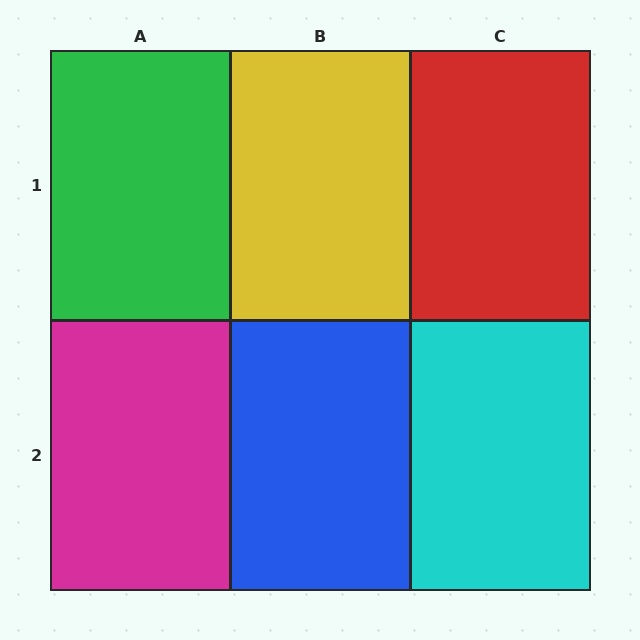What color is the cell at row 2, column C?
Cyan.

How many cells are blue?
1 cell is blue.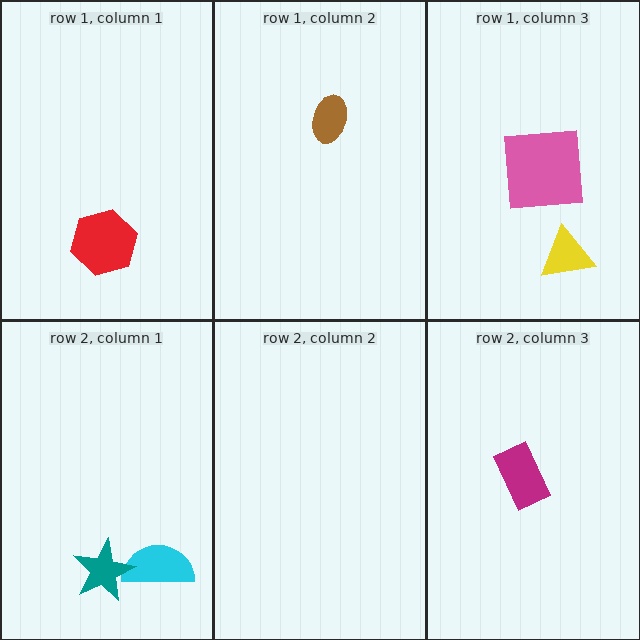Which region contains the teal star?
The row 2, column 1 region.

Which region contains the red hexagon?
The row 1, column 1 region.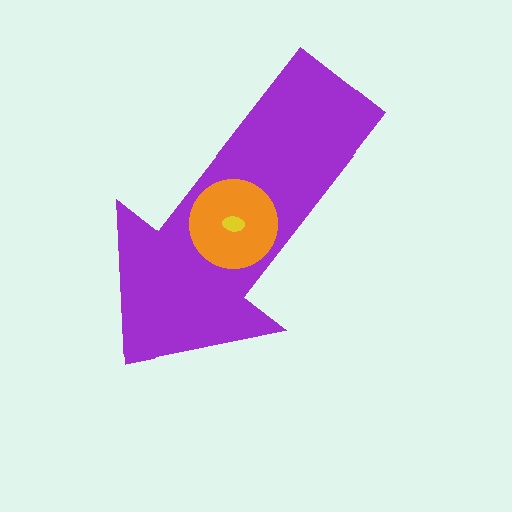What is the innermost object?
The yellow ellipse.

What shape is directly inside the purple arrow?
The orange circle.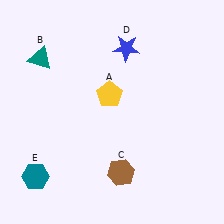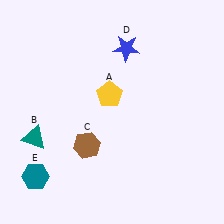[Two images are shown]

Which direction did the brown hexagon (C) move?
The brown hexagon (C) moved left.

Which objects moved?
The objects that moved are: the teal triangle (B), the brown hexagon (C).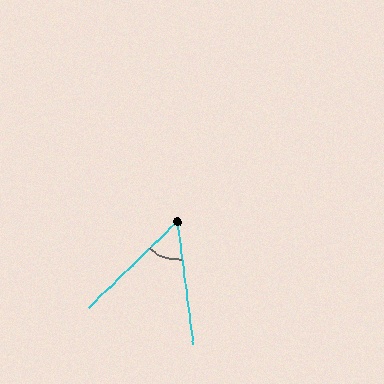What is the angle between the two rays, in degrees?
Approximately 53 degrees.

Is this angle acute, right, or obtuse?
It is acute.